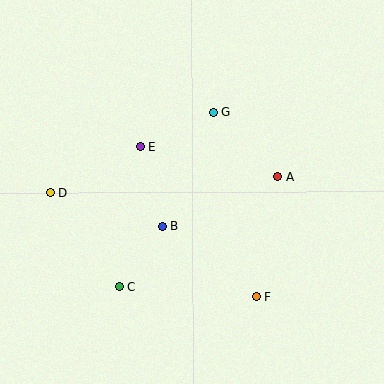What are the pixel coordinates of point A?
Point A is at (277, 176).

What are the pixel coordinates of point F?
Point F is at (257, 296).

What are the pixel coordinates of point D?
Point D is at (50, 192).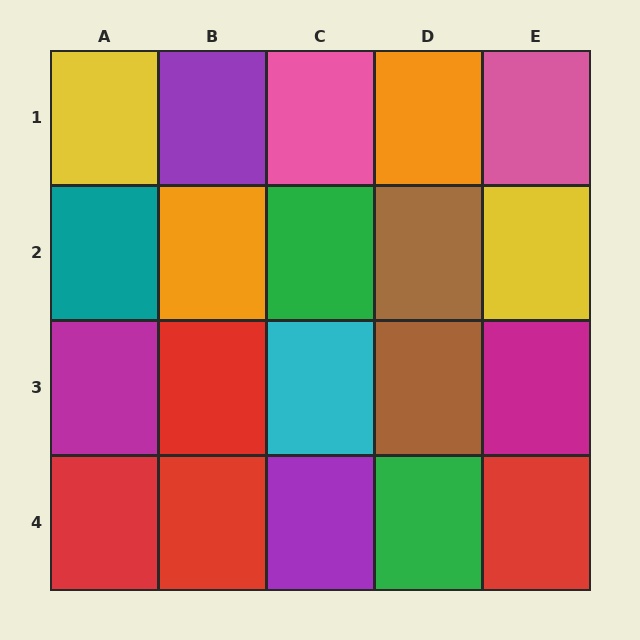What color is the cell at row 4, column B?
Red.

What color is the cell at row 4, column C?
Purple.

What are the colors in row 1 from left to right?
Yellow, purple, pink, orange, pink.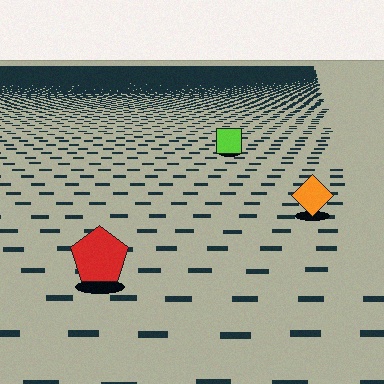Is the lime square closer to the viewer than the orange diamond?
No. The orange diamond is closer — you can tell from the texture gradient: the ground texture is coarser near it.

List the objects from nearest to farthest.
From nearest to farthest: the red pentagon, the orange diamond, the lime square.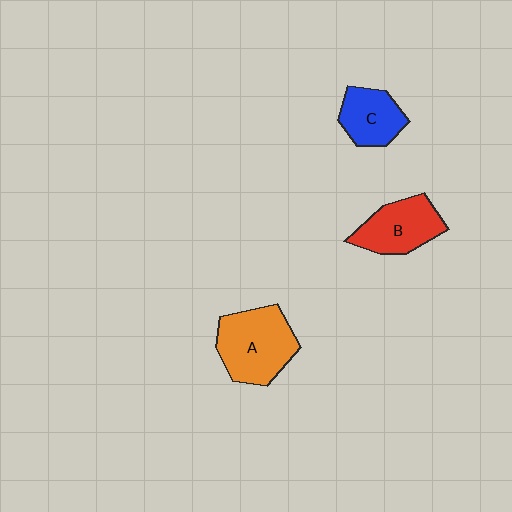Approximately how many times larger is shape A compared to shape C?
Approximately 1.6 times.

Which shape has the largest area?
Shape A (orange).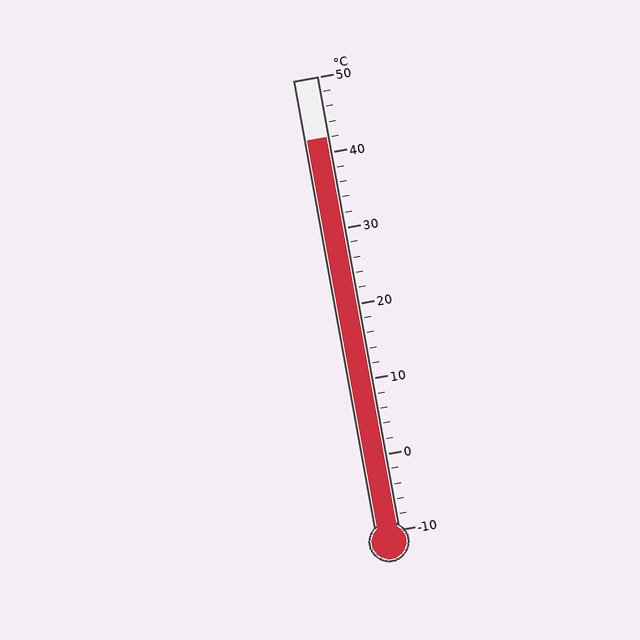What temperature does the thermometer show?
The thermometer shows approximately 42°C.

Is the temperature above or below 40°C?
The temperature is above 40°C.